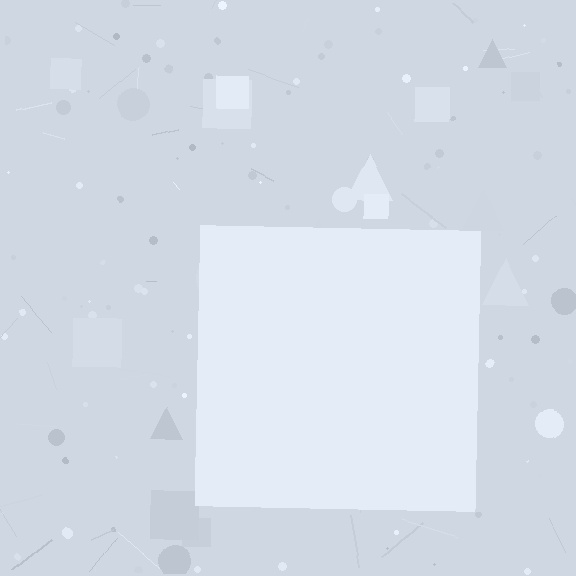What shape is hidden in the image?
A square is hidden in the image.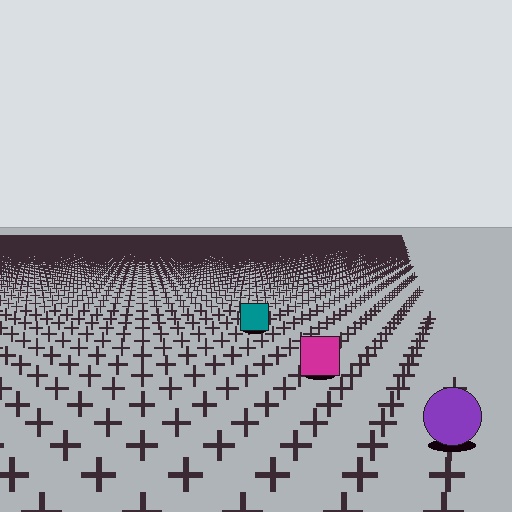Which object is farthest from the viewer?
The teal square is farthest from the viewer. It appears smaller and the ground texture around it is denser.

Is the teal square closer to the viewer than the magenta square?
No. The magenta square is closer — you can tell from the texture gradient: the ground texture is coarser near it.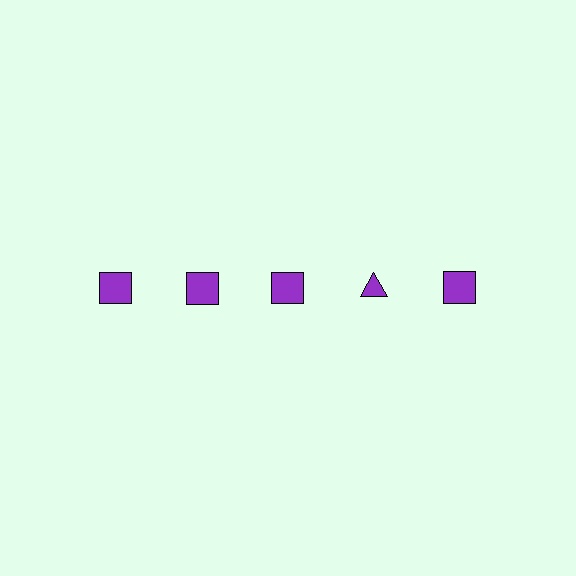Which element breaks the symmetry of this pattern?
The purple triangle in the top row, second from right column breaks the symmetry. All other shapes are purple squares.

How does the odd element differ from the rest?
It has a different shape: triangle instead of square.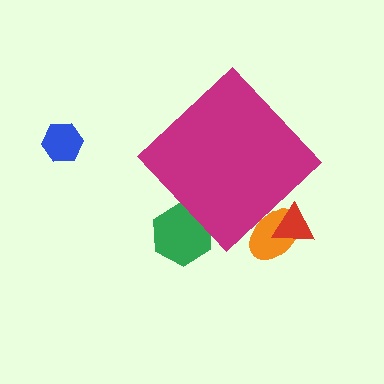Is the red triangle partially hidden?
Yes, the red triangle is partially hidden behind the magenta diamond.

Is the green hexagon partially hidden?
Yes, the green hexagon is partially hidden behind the magenta diamond.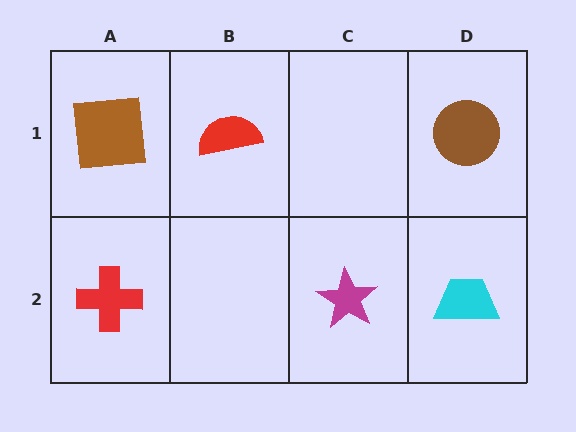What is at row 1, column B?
A red semicircle.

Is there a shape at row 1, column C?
No, that cell is empty.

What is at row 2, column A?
A red cross.